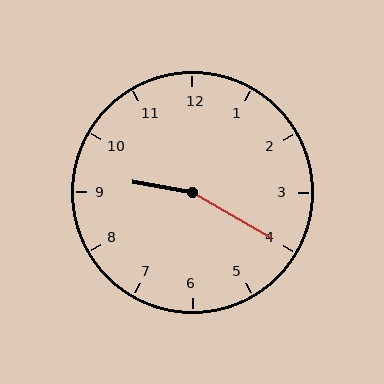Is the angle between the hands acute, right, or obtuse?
It is obtuse.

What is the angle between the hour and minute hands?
Approximately 160 degrees.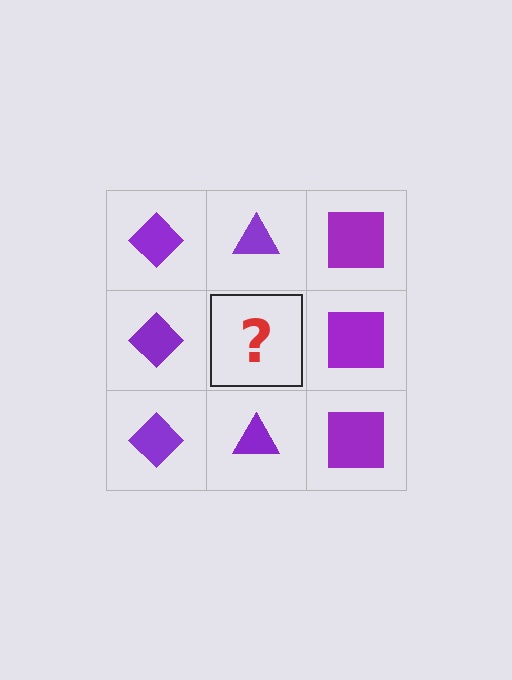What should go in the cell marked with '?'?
The missing cell should contain a purple triangle.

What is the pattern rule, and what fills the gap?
The rule is that each column has a consistent shape. The gap should be filled with a purple triangle.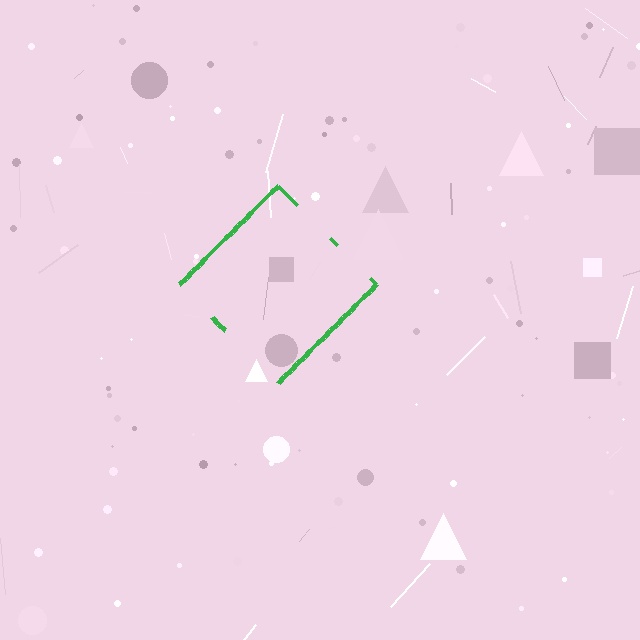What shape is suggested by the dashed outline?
The dashed outline suggests a diamond.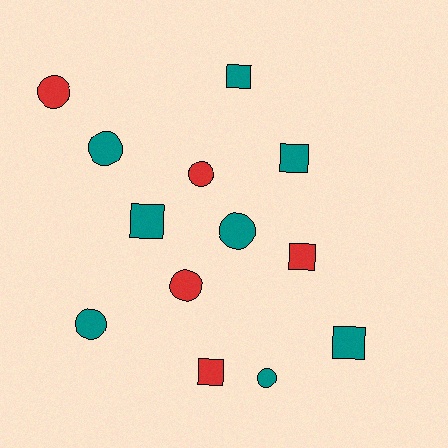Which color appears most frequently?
Teal, with 8 objects.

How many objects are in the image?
There are 13 objects.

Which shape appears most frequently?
Circle, with 7 objects.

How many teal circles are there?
There are 4 teal circles.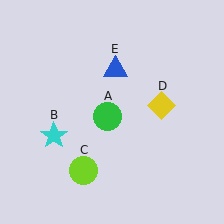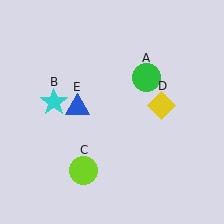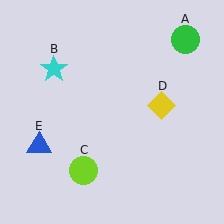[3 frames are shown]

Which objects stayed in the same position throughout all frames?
Lime circle (object C) and yellow diamond (object D) remained stationary.